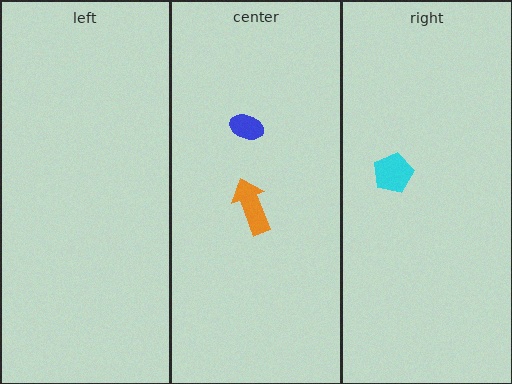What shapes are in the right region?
The cyan pentagon.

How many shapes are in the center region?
2.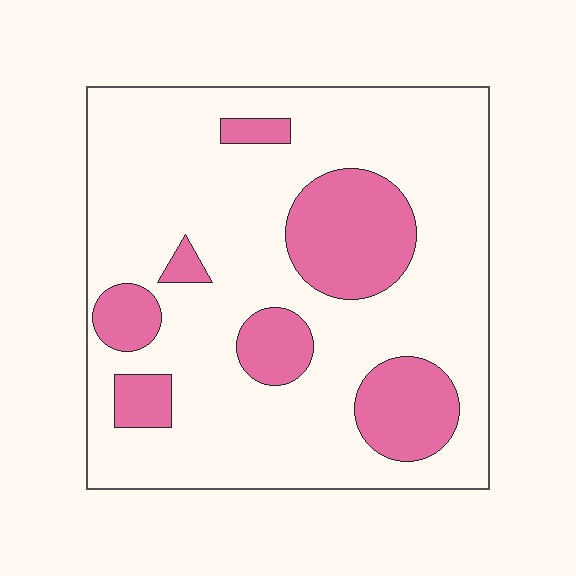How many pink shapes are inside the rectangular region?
7.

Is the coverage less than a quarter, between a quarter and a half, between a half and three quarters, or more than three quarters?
Less than a quarter.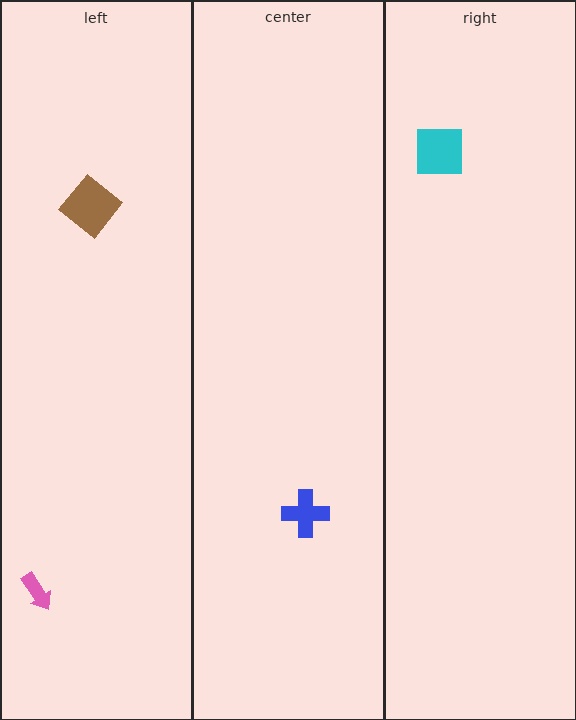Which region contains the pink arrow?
The left region.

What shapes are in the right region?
The cyan square.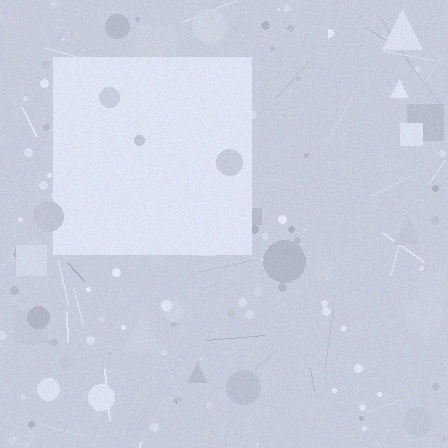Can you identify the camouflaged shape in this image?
The camouflaged shape is a square.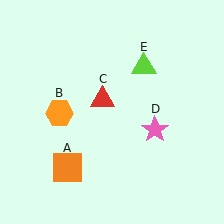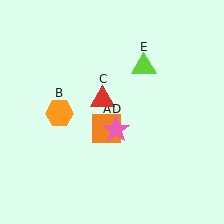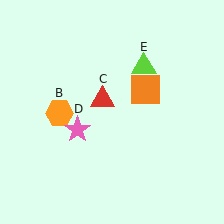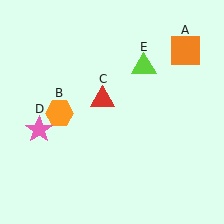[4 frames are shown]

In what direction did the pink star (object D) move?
The pink star (object D) moved left.